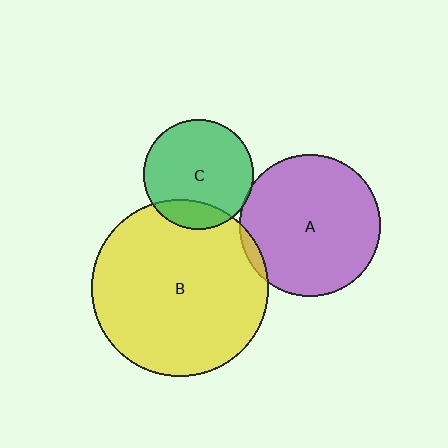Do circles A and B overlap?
Yes.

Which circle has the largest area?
Circle B (yellow).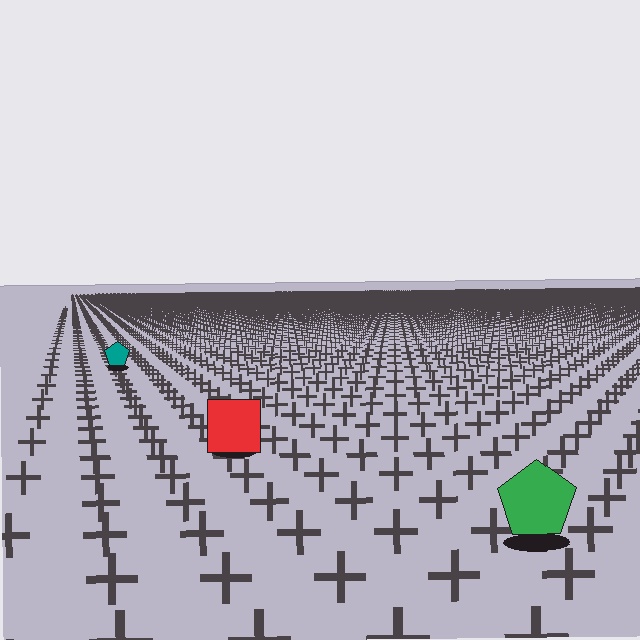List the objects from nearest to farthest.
From nearest to farthest: the green pentagon, the red square, the teal pentagon.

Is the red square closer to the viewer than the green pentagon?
No. The green pentagon is closer — you can tell from the texture gradient: the ground texture is coarser near it.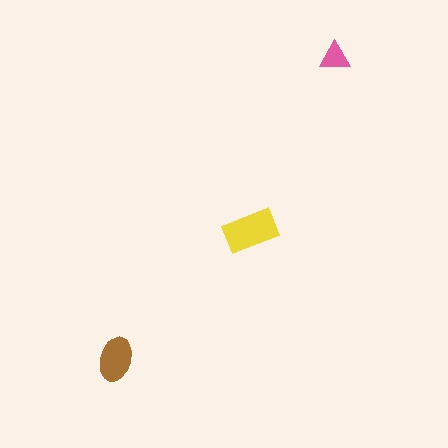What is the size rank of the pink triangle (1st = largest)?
3rd.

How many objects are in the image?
There are 3 objects in the image.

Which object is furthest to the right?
The pink triangle is rightmost.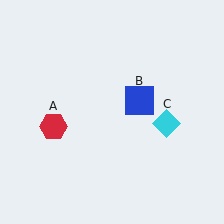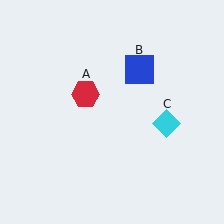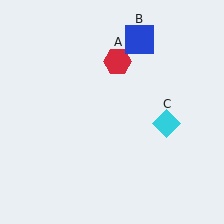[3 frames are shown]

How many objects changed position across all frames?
2 objects changed position: red hexagon (object A), blue square (object B).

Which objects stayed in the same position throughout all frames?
Cyan diamond (object C) remained stationary.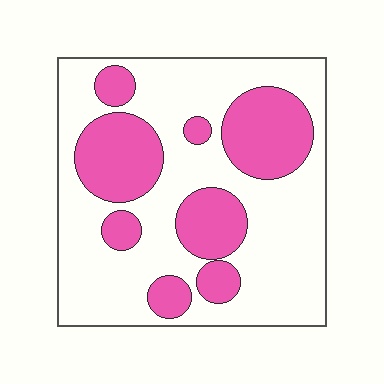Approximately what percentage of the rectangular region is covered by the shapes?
Approximately 35%.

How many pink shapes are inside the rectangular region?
8.